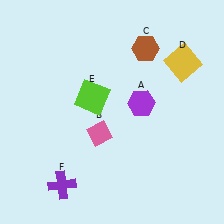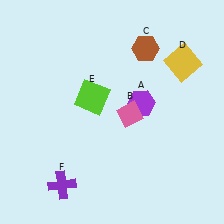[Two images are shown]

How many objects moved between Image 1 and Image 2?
1 object moved between the two images.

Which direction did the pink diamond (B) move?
The pink diamond (B) moved right.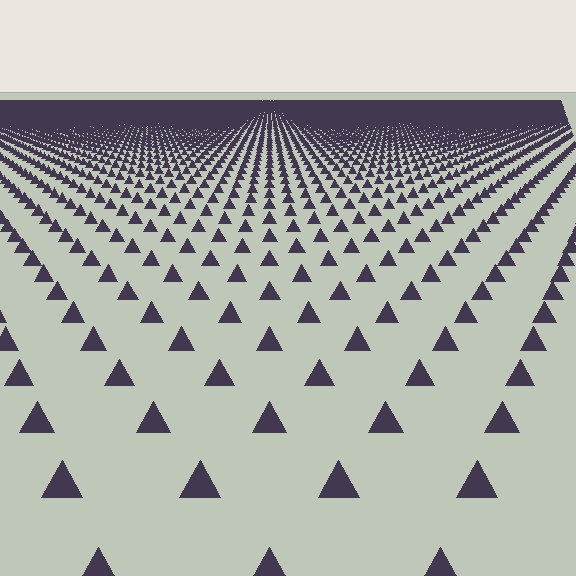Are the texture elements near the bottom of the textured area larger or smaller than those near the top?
Larger. Near the bottom, elements are closer to the viewer and appear at a bigger on-screen size.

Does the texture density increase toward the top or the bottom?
Density increases toward the top.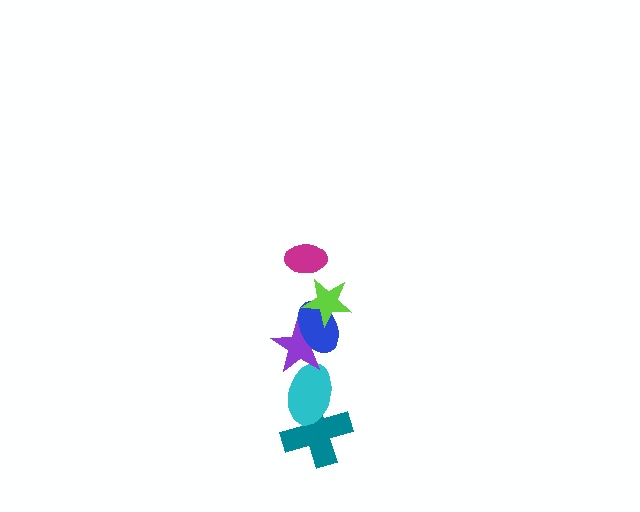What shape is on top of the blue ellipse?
The lime star is on top of the blue ellipse.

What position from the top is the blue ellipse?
The blue ellipse is 3rd from the top.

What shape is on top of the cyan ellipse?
The purple star is on top of the cyan ellipse.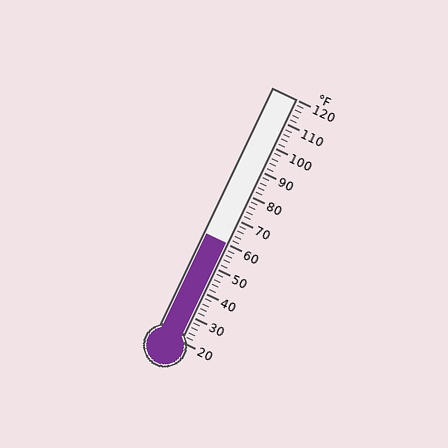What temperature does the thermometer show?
The thermometer shows approximately 60°F.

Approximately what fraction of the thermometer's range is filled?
The thermometer is filled to approximately 40% of its range.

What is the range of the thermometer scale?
The thermometer scale ranges from 20°F to 120°F.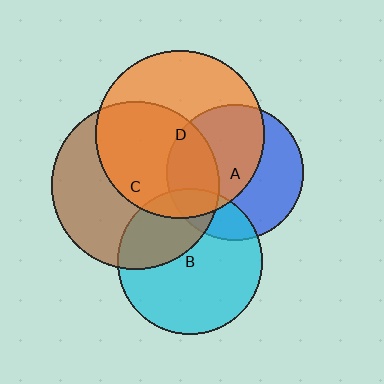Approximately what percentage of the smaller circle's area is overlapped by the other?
Approximately 20%.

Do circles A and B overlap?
Yes.